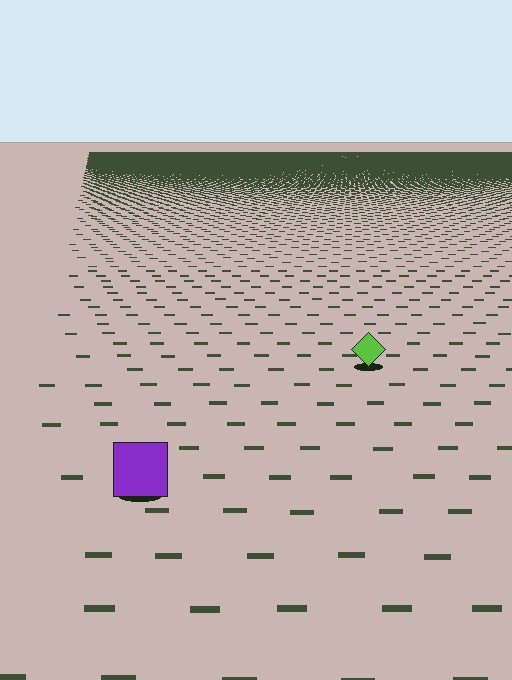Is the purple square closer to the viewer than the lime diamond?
Yes. The purple square is closer — you can tell from the texture gradient: the ground texture is coarser near it.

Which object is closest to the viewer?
The purple square is closest. The texture marks near it are larger and more spread out.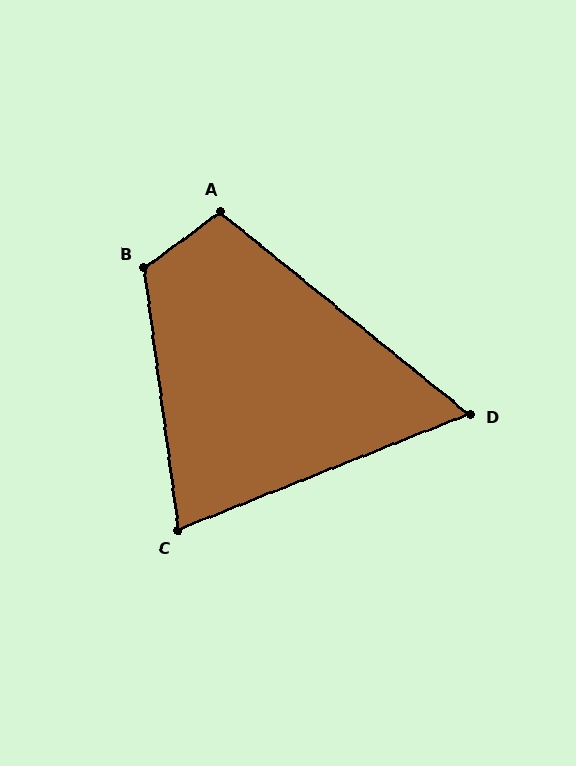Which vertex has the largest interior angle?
B, at approximately 119 degrees.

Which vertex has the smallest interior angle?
D, at approximately 61 degrees.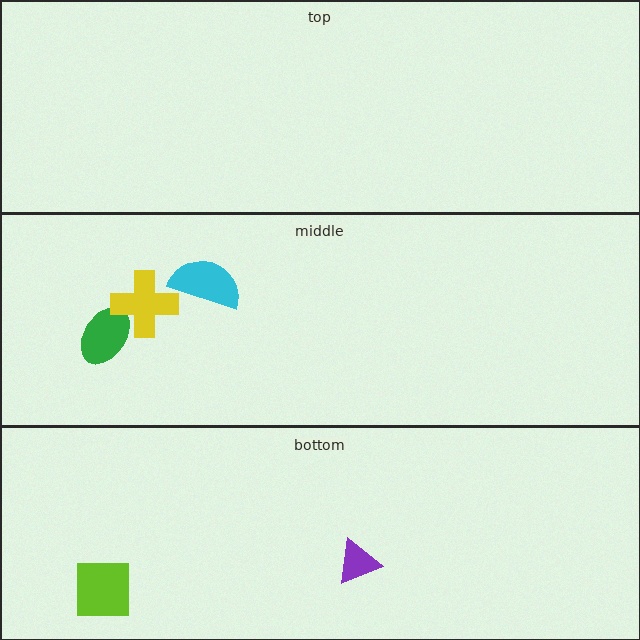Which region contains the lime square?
The bottom region.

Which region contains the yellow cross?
The middle region.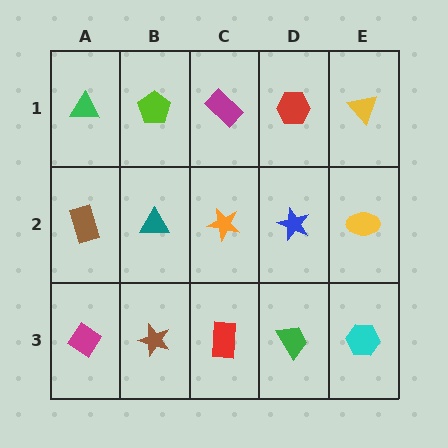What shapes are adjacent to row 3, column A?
A brown rectangle (row 2, column A), a brown star (row 3, column B).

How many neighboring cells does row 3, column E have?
2.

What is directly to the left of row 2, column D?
An orange star.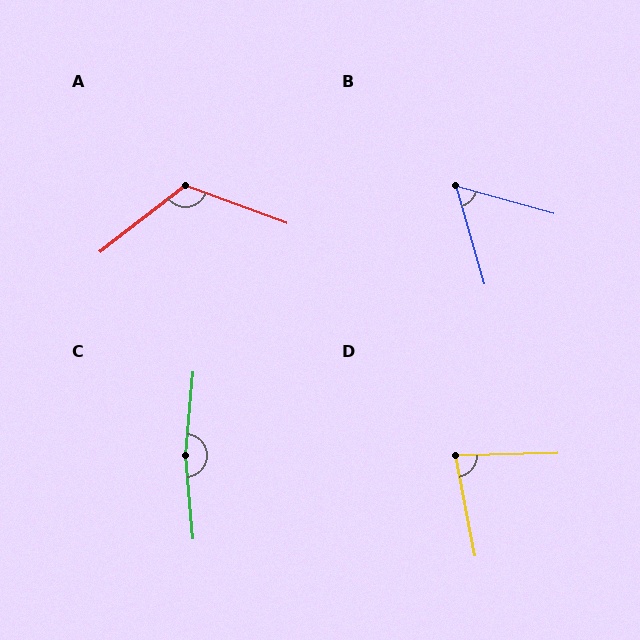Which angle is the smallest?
B, at approximately 58 degrees.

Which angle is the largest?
C, at approximately 170 degrees.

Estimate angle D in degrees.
Approximately 81 degrees.